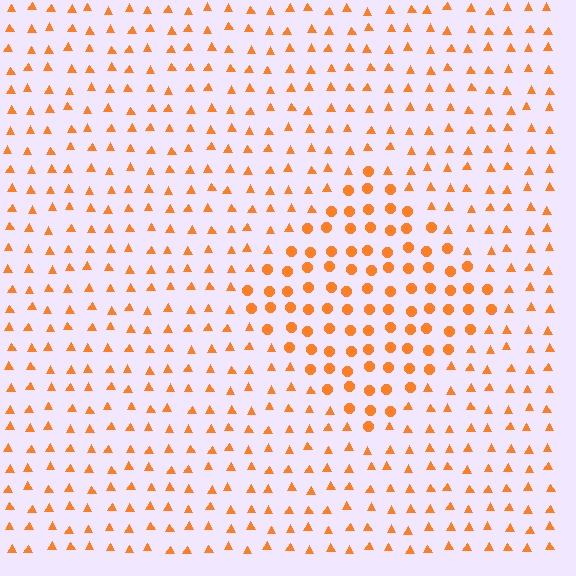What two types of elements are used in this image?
The image uses circles inside the diamond region and triangles outside it.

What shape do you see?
I see a diamond.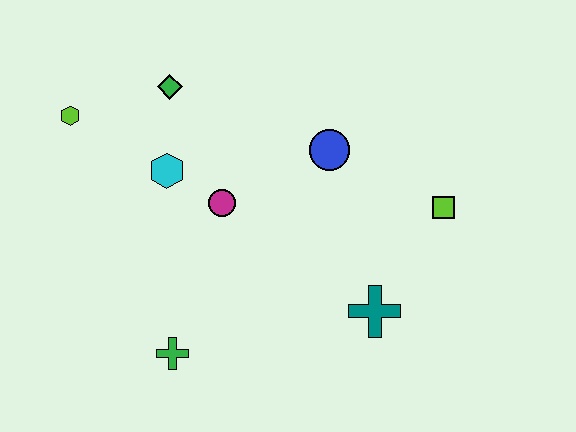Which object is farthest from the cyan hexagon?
The lime square is farthest from the cyan hexagon.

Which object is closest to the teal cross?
The lime square is closest to the teal cross.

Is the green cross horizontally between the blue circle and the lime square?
No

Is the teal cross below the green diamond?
Yes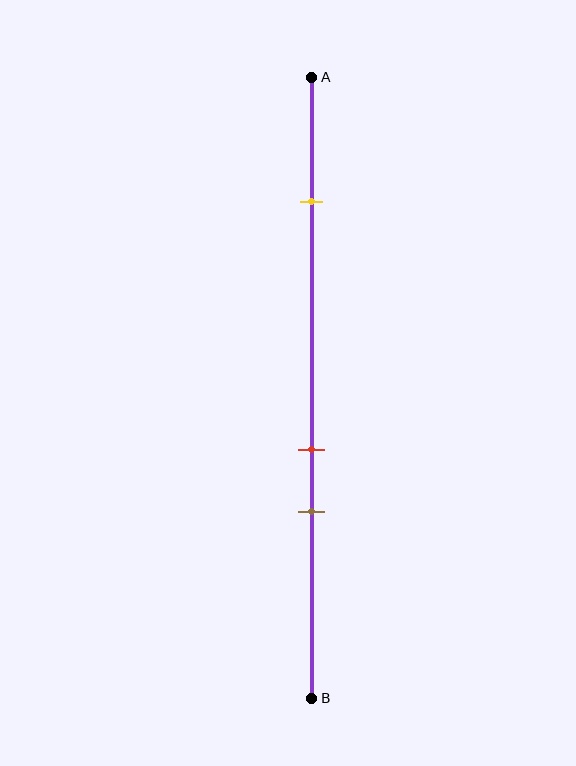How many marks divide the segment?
There are 3 marks dividing the segment.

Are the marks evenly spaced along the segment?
No, the marks are not evenly spaced.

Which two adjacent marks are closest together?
The red and brown marks are the closest adjacent pair.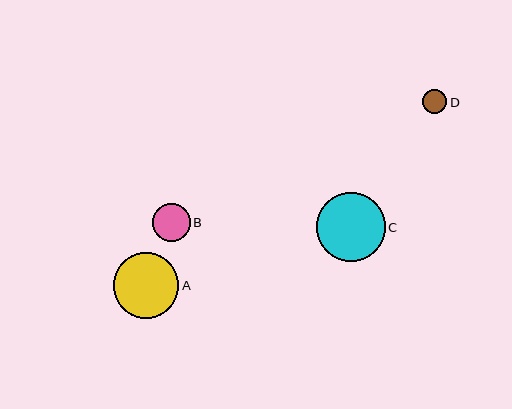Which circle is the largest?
Circle C is the largest with a size of approximately 69 pixels.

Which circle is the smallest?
Circle D is the smallest with a size of approximately 24 pixels.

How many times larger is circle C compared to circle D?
Circle C is approximately 2.9 times the size of circle D.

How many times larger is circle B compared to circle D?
Circle B is approximately 1.6 times the size of circle D.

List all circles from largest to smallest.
From largest to smallest: C, A, B, D.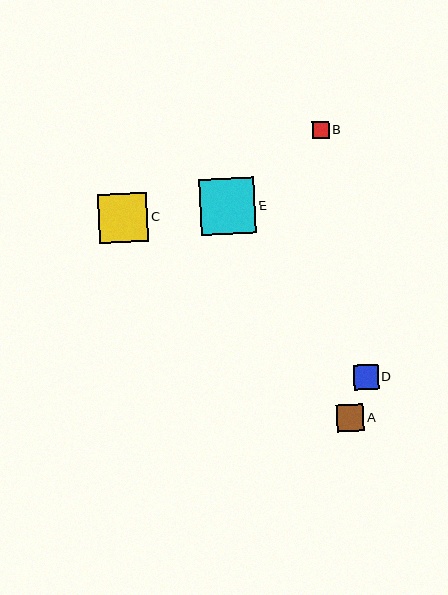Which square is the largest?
Square E is the largest with a size of approximately 56 pixels.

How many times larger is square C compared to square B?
Square C is approximately 3.0 times the size of square B.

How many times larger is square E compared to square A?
Square E is approximately 2.1 times the size of square A.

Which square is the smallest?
Square B is the smallest with a size of approximately 17 pixels.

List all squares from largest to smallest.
From largest to smallest: E, C, A, D, B.